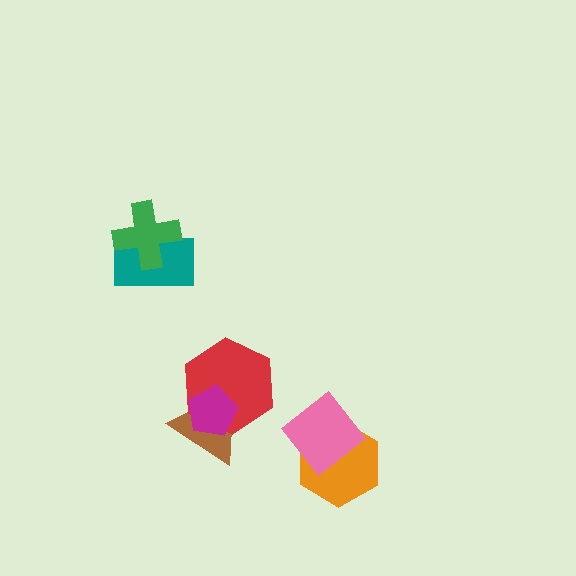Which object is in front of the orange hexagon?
The pink diamond is in front of the orange hexagon.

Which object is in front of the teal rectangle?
The green cross is in front of the teal rectangle.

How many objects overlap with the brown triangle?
2 objects overlap with the brown triangle.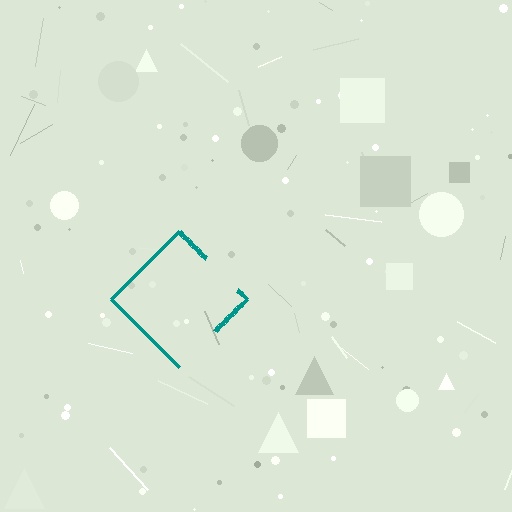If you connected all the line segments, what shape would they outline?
They would outline a diamond.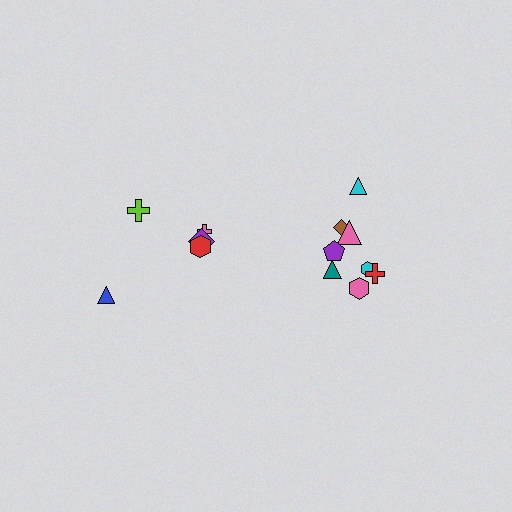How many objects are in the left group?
There are 5 objects.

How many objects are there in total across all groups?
There are 13 objects.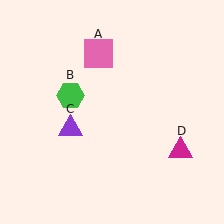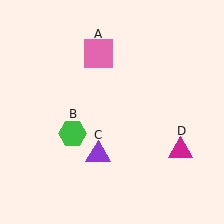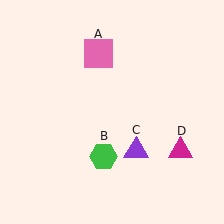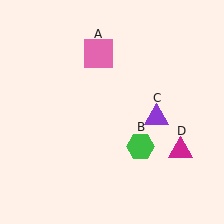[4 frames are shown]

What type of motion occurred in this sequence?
The green hexagon (object B), purple triangle (object C) rotated counterclockwise around the center of the scene.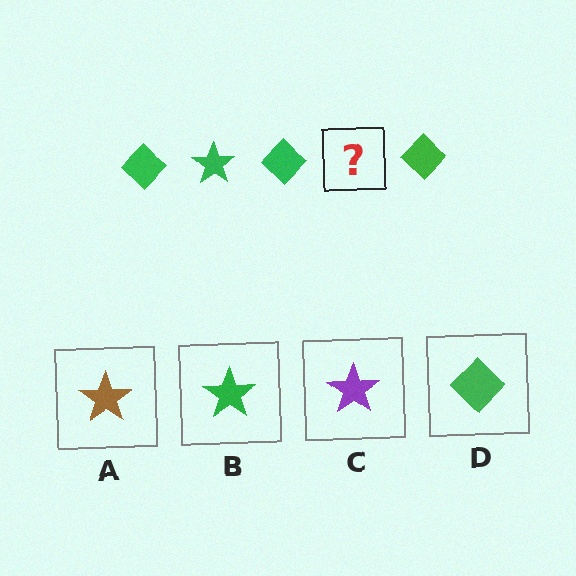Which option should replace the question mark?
Option B.